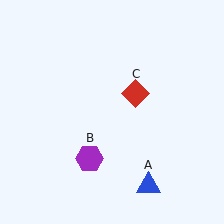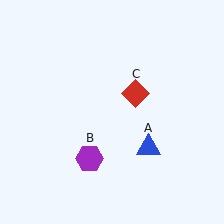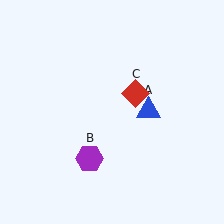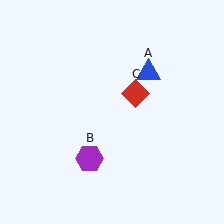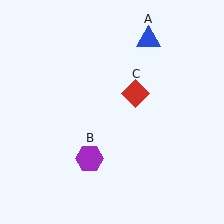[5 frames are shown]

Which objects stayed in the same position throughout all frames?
Purple hexagon (object B) and red diamond (object C) remained stationary.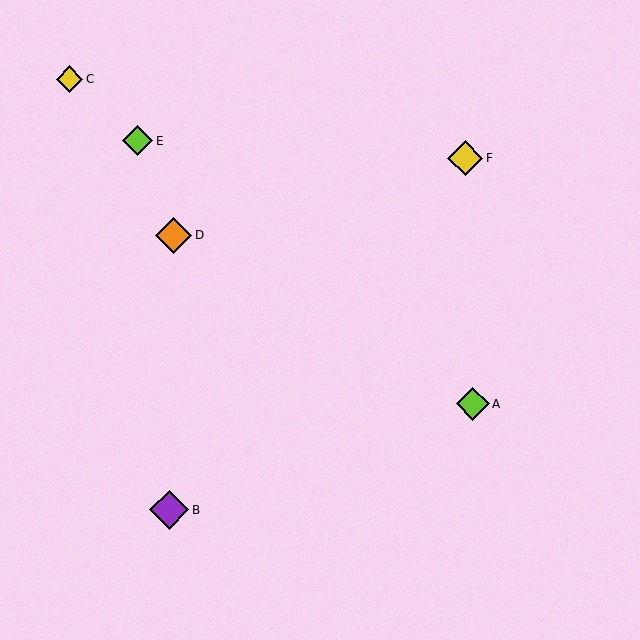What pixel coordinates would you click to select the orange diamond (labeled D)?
Click at (174, 235) to select the orange diamond D.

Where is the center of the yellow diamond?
The center of the yellow diamond is at (465, 158).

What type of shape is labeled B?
Shape B is a purple diamond.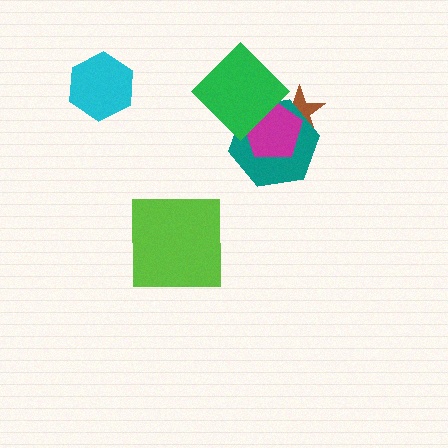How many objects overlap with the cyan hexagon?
0 objects overlap with the cyan hexagon.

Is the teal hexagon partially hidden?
Yes, it is partially covered by another shape.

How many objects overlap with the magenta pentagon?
3 objects overlap with the magenta pentagon.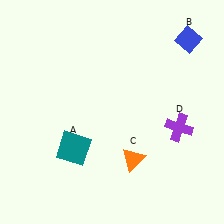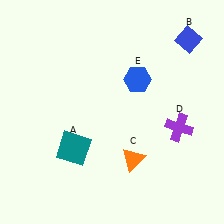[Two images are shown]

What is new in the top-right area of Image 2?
A blue hexagon (E) was added in the top-right area of Image 2.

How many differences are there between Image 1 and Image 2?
There is 1 difference between the two images.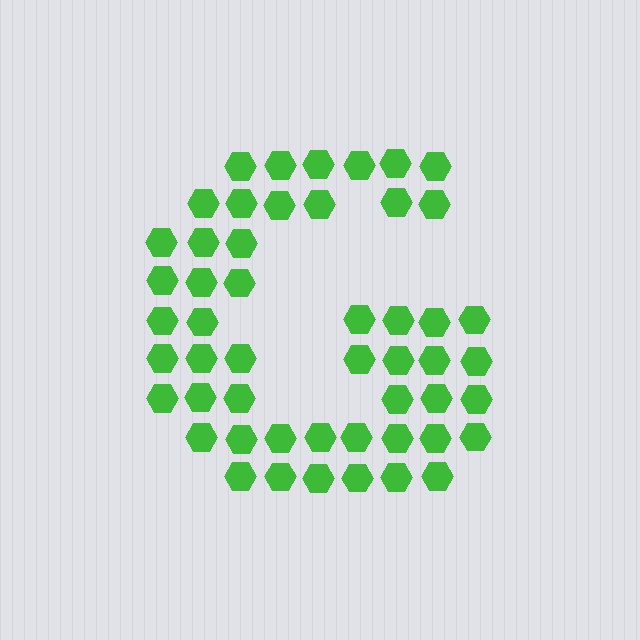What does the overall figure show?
The overall figure shows the letter G.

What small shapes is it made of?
It is made of small hexagons.